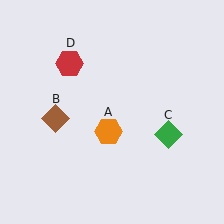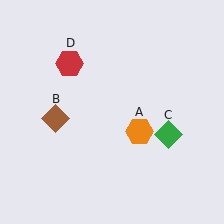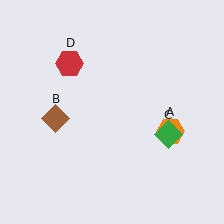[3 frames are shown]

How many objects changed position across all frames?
1 object changed position: orange hexagon (object A).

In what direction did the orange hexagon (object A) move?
The orange hexagon (object A) moved right.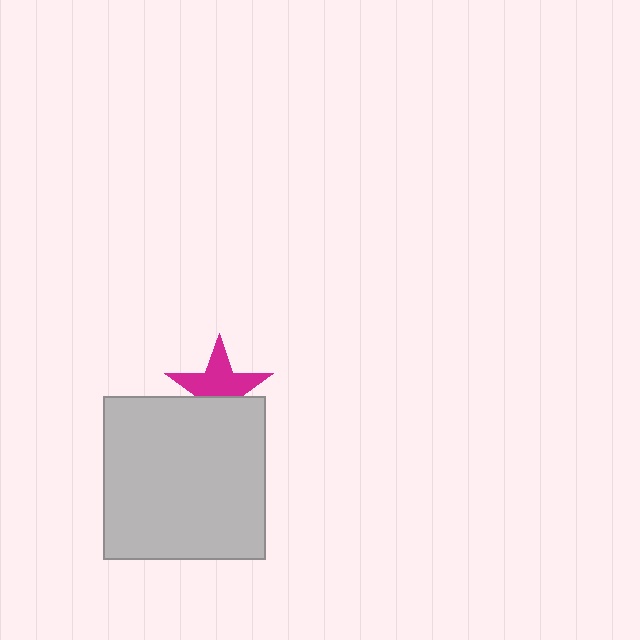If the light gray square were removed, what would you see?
You would see the complete magenta star.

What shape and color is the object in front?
The object in front is a light gray square.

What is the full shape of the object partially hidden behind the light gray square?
The partially hidden object is a magenta star.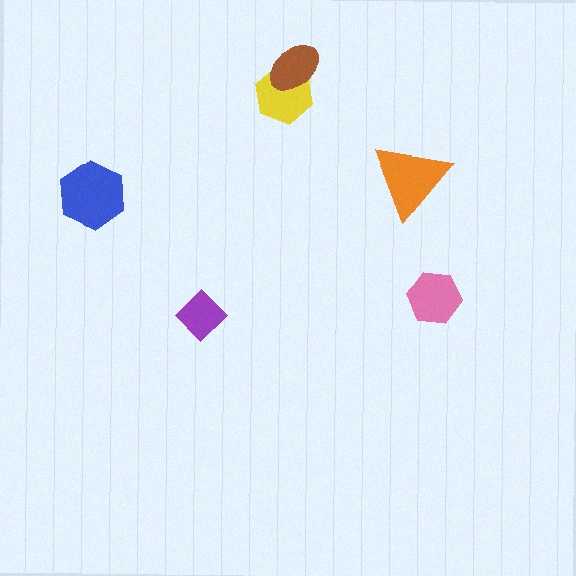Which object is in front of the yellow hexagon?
The brown ellipse is in front of the yellow hexagon.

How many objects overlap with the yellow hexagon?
1 object overlaps with the yellow hexagon.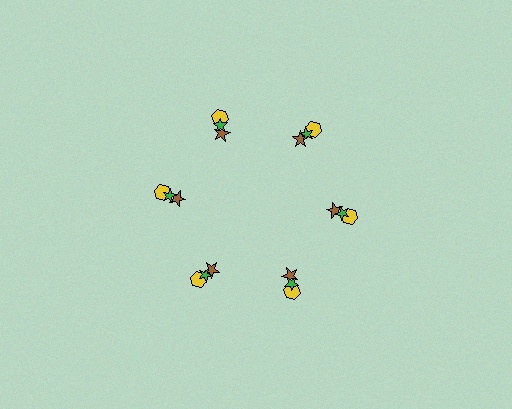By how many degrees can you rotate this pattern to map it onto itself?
The pattern maps onto itself every 60 degrees of rotation.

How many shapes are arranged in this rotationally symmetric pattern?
There are 18 shapes, arranged in 6 groups of 3.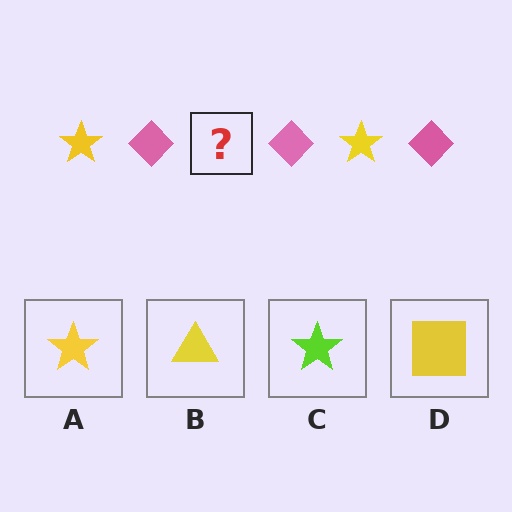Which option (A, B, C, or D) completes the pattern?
A.